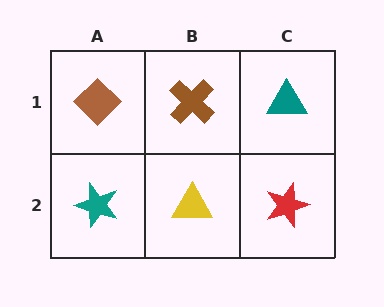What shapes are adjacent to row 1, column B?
A yellow triangle (row 2, column B), a brown diamond (row 1, column A), a teal triangle (row 1, column C).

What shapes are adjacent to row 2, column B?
A brown cross (row 1, column B), a teal star (row 2, column A), a red star (row 2, column C).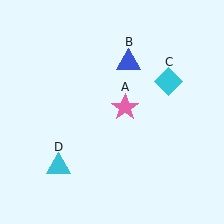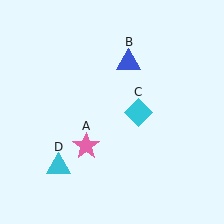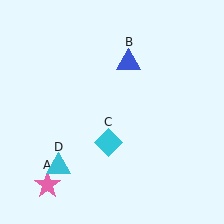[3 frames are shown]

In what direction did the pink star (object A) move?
The pink star (object A) moved down and to the left.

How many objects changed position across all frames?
2 objects changed position: pink star (object A), cyan diamond (object C).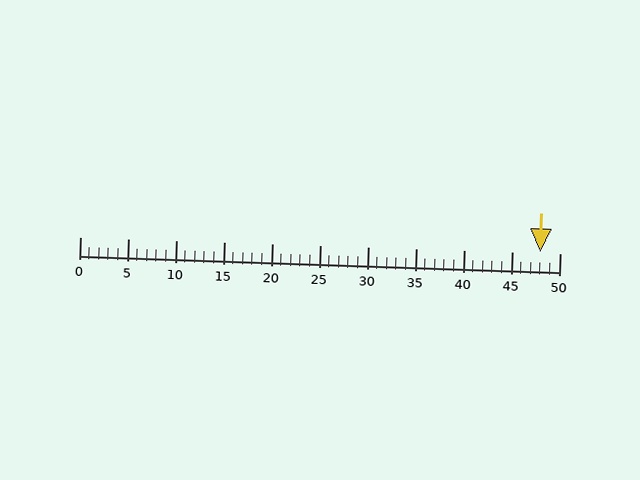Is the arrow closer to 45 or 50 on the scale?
The arrow is closer to 50.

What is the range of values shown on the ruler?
The ruler shows values from 0 to 50.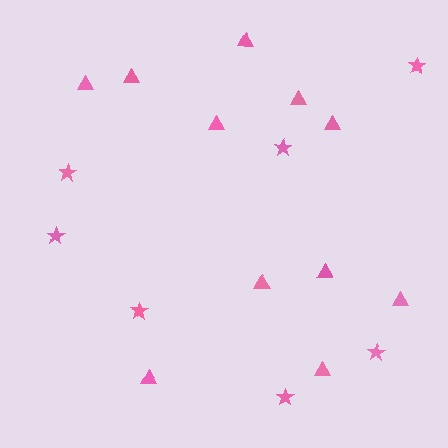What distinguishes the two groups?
There are 2 groups: one group of triangles (11) and one group of stars (7).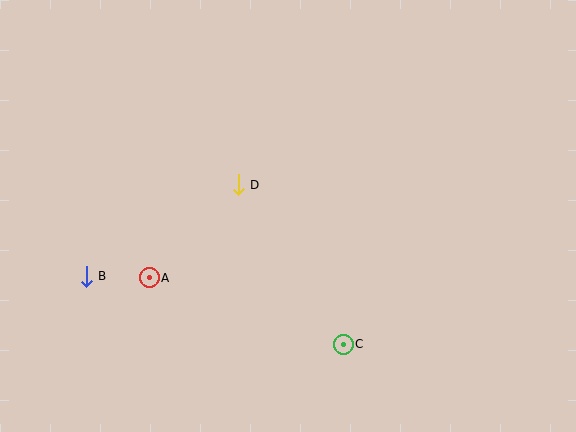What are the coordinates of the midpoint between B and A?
The midpoint between B and A is at (118, 277).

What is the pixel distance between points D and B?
The distance between D and B is 178 pixels.